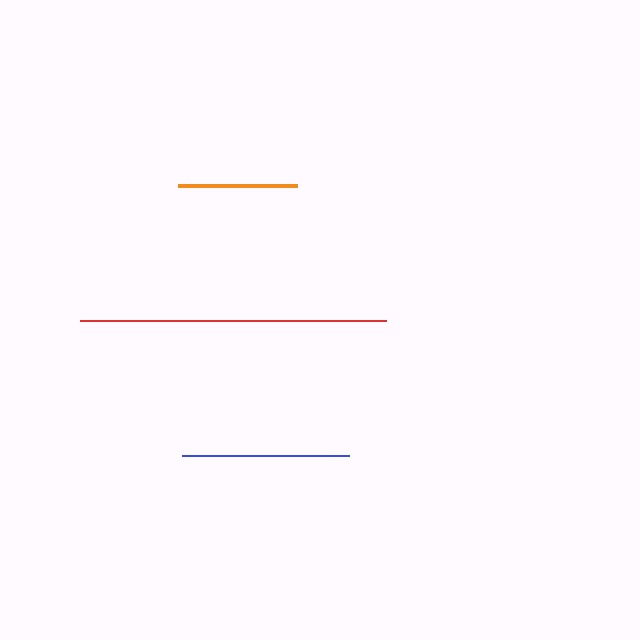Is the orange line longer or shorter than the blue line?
The blue line is longer than the orange line.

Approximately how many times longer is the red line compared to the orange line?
The red line is approximately 2.6 times the length of the orange line.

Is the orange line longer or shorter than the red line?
The red line is longer than the orange line.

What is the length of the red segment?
The red segment is approximately 306 pixels long.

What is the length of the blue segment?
The blue segment is approximately 167 pixels long.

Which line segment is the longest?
The red line is the longest at approximately 306 pixels.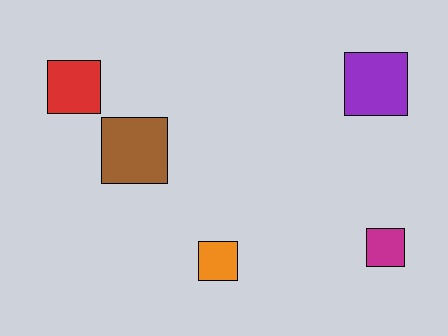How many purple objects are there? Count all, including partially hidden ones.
There is 1 purple object.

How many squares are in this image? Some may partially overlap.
There are 5 squares.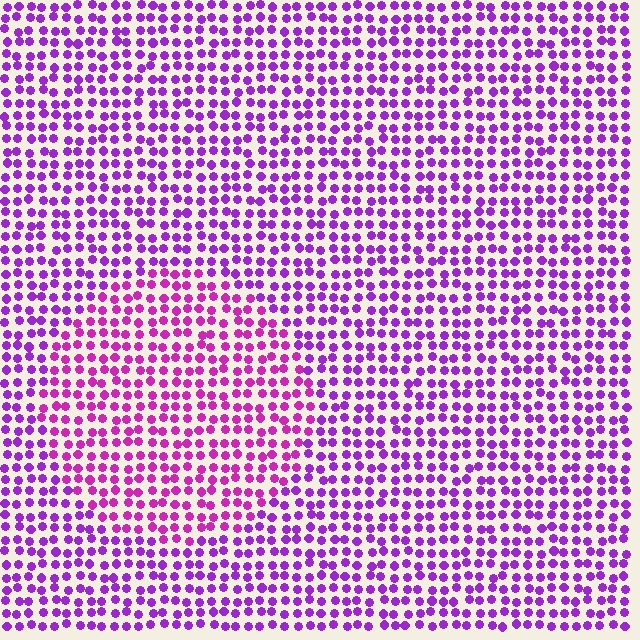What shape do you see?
I see a circle.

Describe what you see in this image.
The image is filled with small purple elements in a uniform arrangement. A circle-shaped region is visible where the elements are tinted to a slightly different hue, forming a subtle color boundary.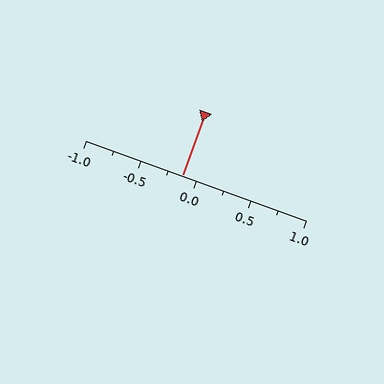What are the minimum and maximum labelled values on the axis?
The axis runs from -1.0 to 1.0.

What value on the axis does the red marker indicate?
The marker indicates approximately -0.12.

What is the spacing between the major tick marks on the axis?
The major ticks are spaced 0.5 apart.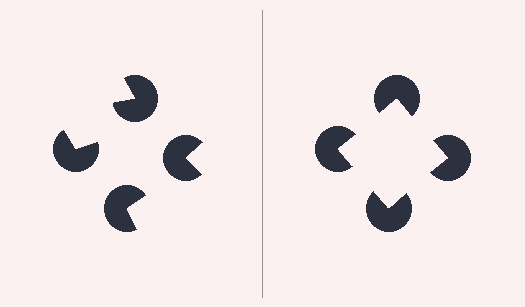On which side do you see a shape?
An illusory square appears on the right side. On the left side the wedge cuts are rotated, so no coherent shape forms.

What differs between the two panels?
The pac-man discs are positioned identically on both sides; only the wedge orientations differ. On the right they align to a square; on the left they are misaligned.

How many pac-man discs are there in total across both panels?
8 — 4 on each side.